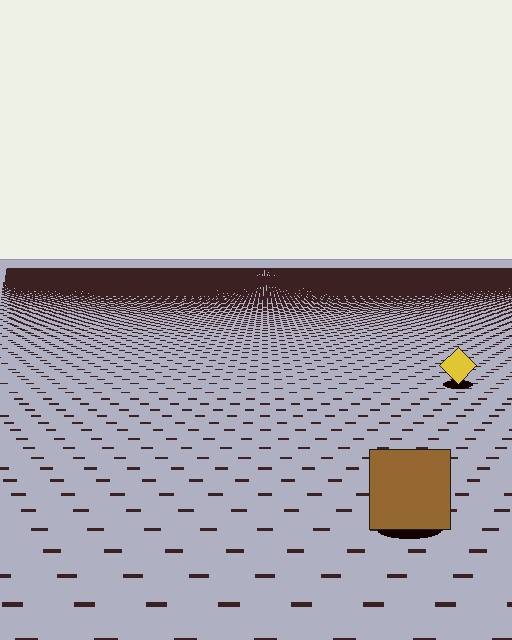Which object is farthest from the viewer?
The yellow diamond is farthest from the viewer. It appears smaller and the ground texture around it is denser.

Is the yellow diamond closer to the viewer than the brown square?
No. The brown square is closer — you can tell from the texture gradient: the ground texture is coarser near it.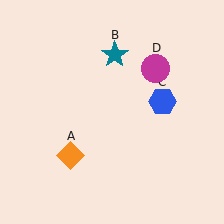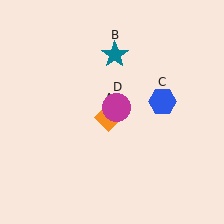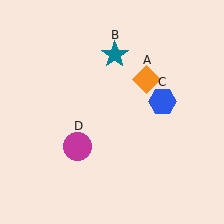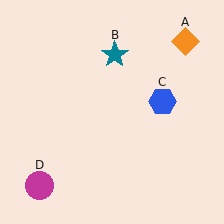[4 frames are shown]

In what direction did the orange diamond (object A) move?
The orange diamond (object A) moved up and to the right.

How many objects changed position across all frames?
2 objects changed position: orange diamond (object A), magenta circle (object D).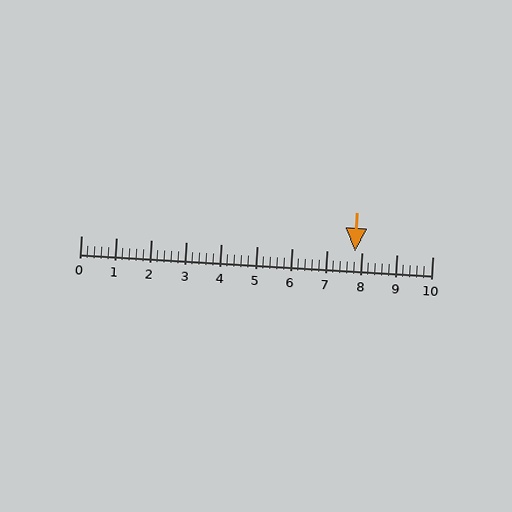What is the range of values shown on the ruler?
The ruler shows values from 0 to 10.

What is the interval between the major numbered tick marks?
The major tick marks are spaced 1 units apart.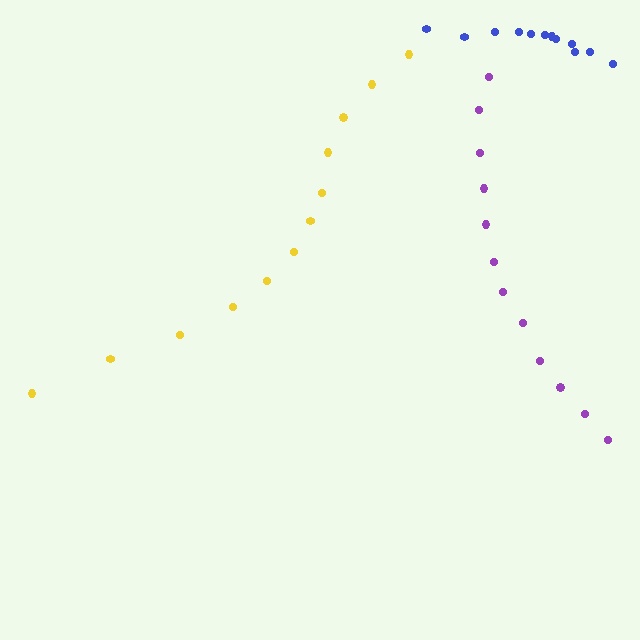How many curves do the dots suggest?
There are 3 distinct paths.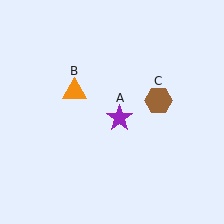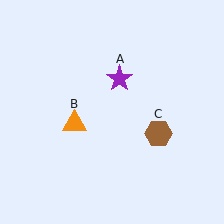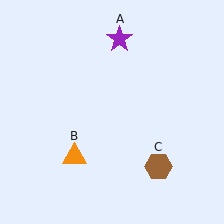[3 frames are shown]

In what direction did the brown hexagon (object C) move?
The brown hexagon (object C) moved down.